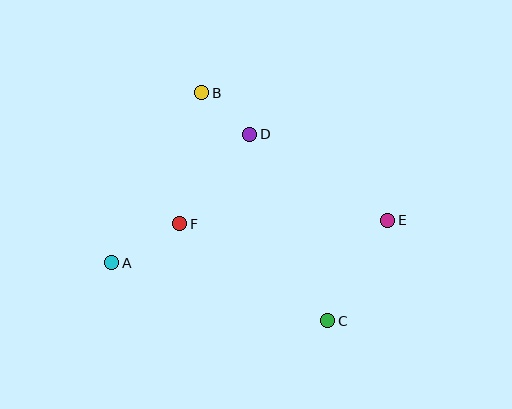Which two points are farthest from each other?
Points A and E are farthest from each other.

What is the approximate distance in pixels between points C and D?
The distance between C and D is approximately 202 pixels.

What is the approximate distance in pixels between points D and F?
The distance between D and F is approximately 113 pixels.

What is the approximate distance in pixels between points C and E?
The distance between C and E is approximately 117 pixels.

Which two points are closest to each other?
Points B and D are closest to each other.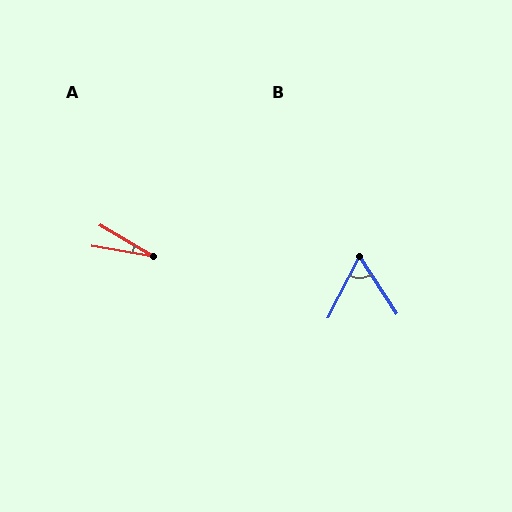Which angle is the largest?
B, at approximately 60 degrees.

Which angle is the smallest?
A, at approximately 21 degrees.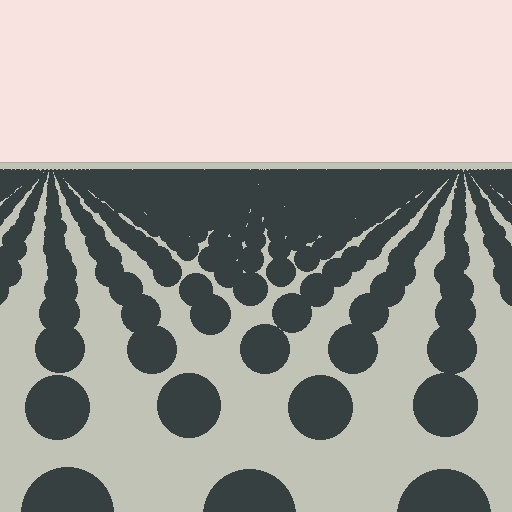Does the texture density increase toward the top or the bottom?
Density increases toward the top.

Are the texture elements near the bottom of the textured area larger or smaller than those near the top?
Larger. Near the bottom, elements are closer to the viewer and appear at a bigger on-screen size.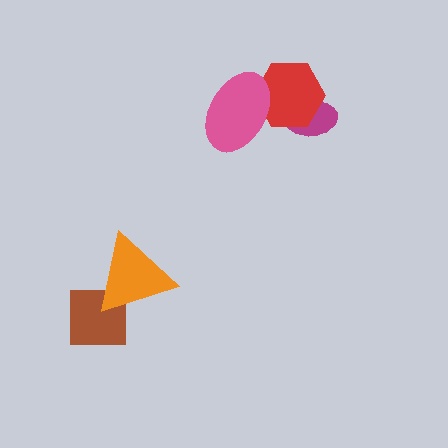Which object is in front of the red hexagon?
The pink ellipse is in front of the red hexagon.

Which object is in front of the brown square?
The orange triangle is in front of the brown square.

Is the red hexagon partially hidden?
Yes, it is partially covered by another shape.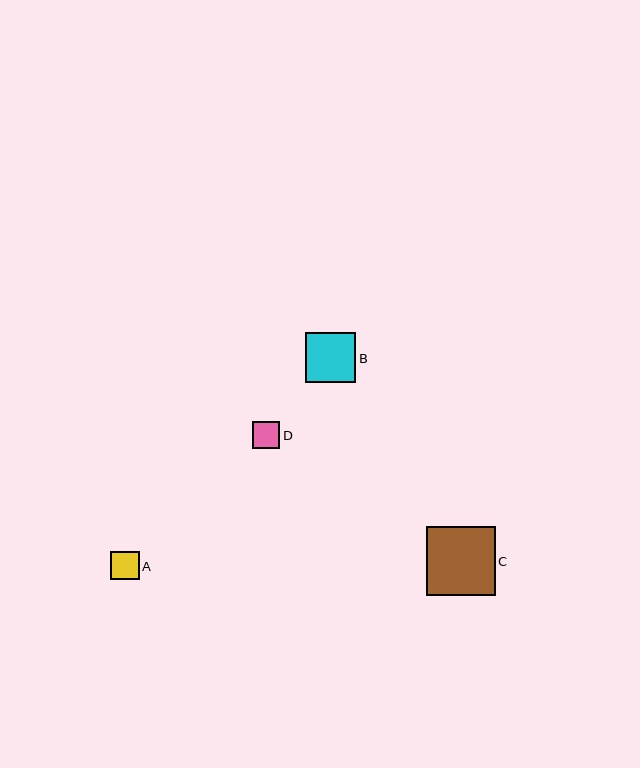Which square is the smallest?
Square D is the smallest with a size of approximately 27 pixels.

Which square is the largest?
Square C is the largest with a size of approximately 68 pixels.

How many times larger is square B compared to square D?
Square B is approximately 1.9 times the size of square D.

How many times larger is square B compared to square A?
Square B is approximately 1.8 times the size of square A.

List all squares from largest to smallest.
From largest to smallest: C, B, A, D.